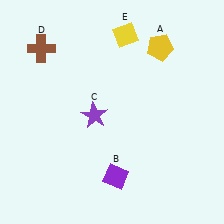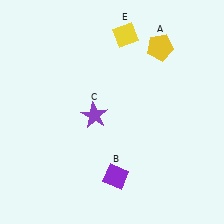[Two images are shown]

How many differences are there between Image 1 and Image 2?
There is 1 difference between the two images.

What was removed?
The brown cross (D) was removed in Image 2.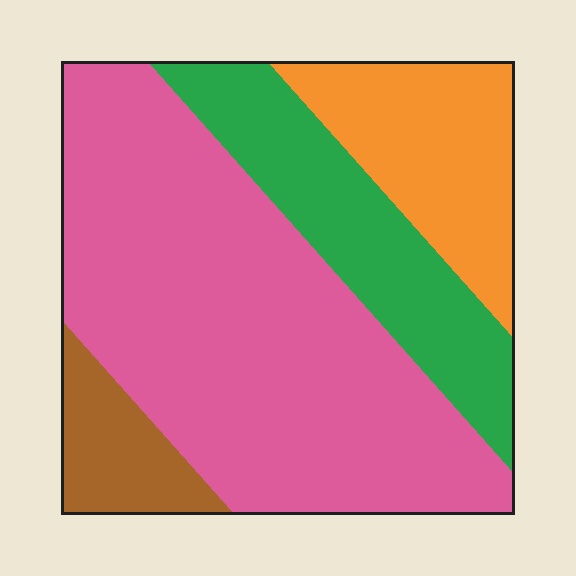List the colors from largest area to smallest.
From largest to smallest: pink, green, orange, brown.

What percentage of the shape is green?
Green takes up about one fifth (1/5) of the shape.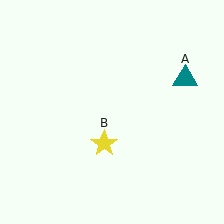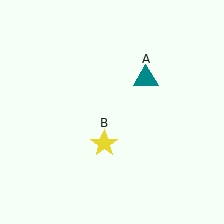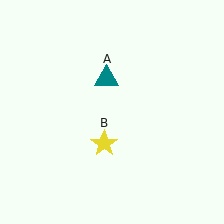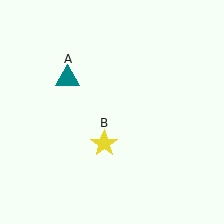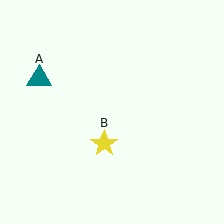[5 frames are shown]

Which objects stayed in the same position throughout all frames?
Yellow star (object B) remained stationary.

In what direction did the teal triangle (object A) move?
The teal triangle (object A) moved left.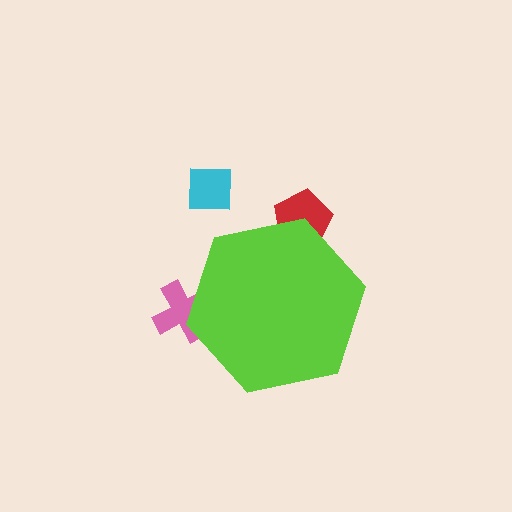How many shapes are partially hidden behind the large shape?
2 shapes are partially hidden.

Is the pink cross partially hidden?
Yes, the pink cross is partially hidden behind the lime hexagon.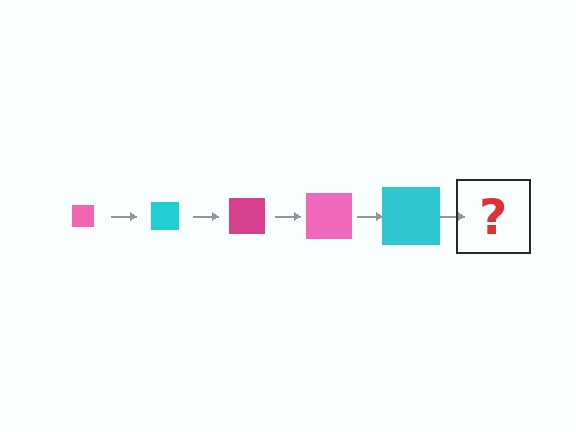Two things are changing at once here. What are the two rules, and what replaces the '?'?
The two rules are that the square grows larger each step and the color cycles through pink, cyan, and magenta. The '?' should be a magenta square, larger than the previous one.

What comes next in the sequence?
The next element should be a magenta square, larger than the previous one.